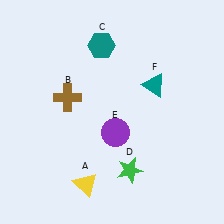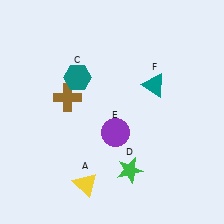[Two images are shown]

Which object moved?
The teal hexagon (C) moved down.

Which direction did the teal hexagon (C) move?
The teal hexagon (C) moved down.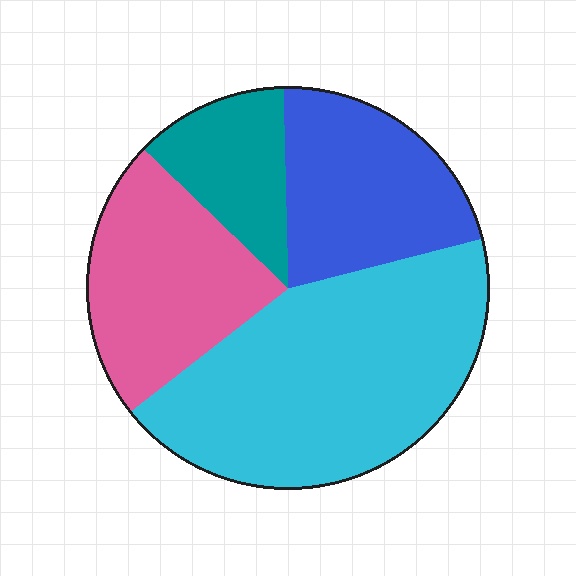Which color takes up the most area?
Cyan, at roughly 45%.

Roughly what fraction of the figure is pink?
Pink covers roughly 25% of the figure.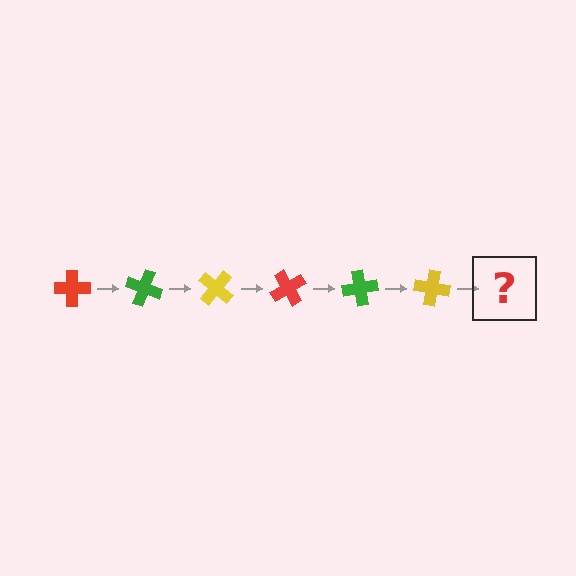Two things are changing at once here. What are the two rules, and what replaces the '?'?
The two rules are that it rotates 20 degrees each step and the color cycles through red, green, and yellow. The '?' should be a red cross, rotated 120 degrees from the start.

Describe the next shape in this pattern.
It should be a red cross, rotated 120 degrees from the start.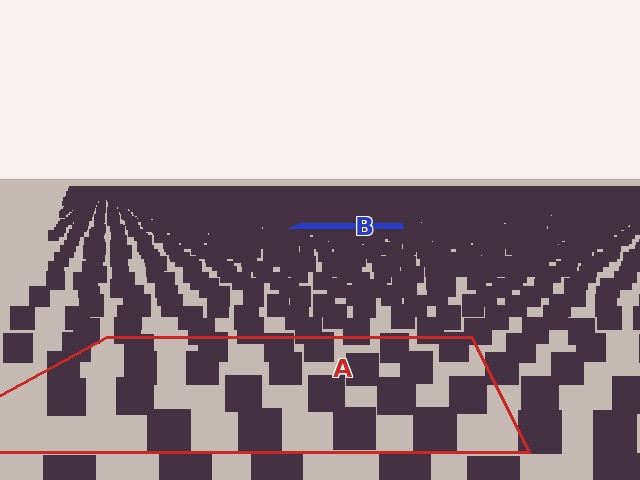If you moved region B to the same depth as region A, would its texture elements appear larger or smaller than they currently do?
They would appear larger. At a closer depth, the same texture elements are projected at a bigger on-screen size.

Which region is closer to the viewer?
Region A is closer. The texture elements there are larger and more spread out.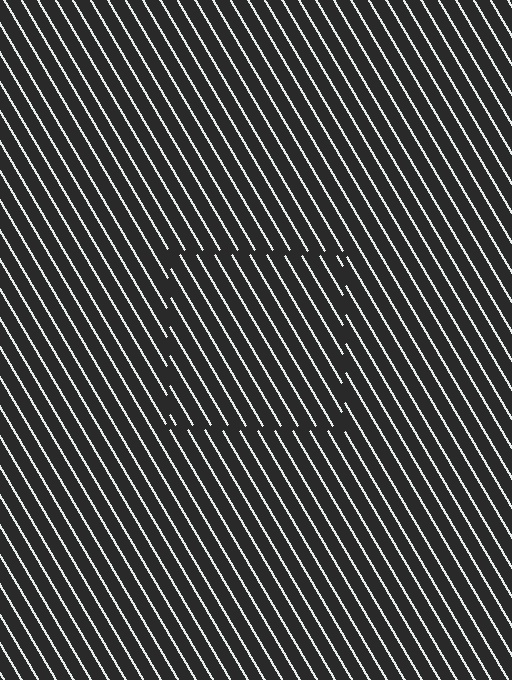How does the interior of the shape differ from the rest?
The interior of the shape contains the same grating, shifted by half a period — the contour is defined by the phase discontinuity where line-ends from the inner and outer gratings abut.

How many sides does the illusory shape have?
4 sides — the line-ends trace a square.